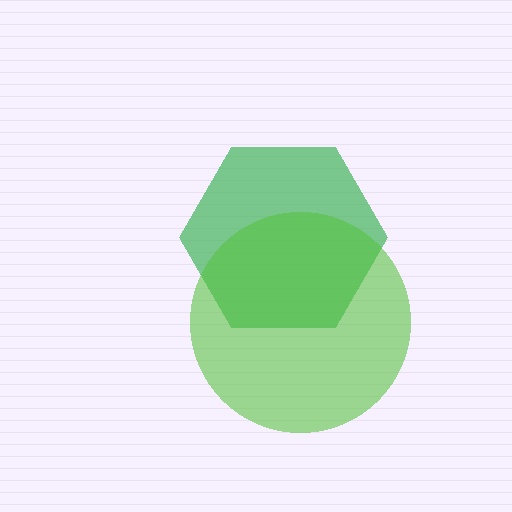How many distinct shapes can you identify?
There are 2 distinct shapes: a green hexagon, a lime circle.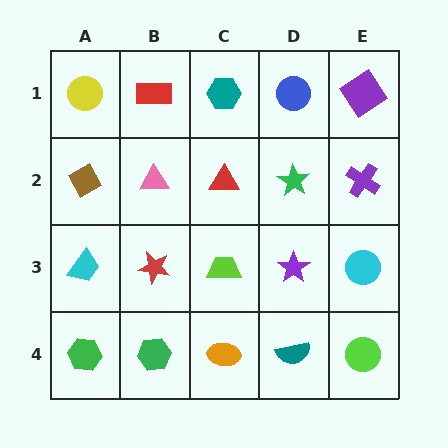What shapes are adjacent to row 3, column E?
A purple cross (row 2, column E), a lime circle (row 4, column E), a purple star (row 3, column D).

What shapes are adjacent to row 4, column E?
A cyan circle (row 3, column E), a teal semicircle (row 4, column D).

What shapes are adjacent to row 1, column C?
A red triangle (row 2, column C), a red rectangle (row 1, column B), a blue circle (row 1, column D).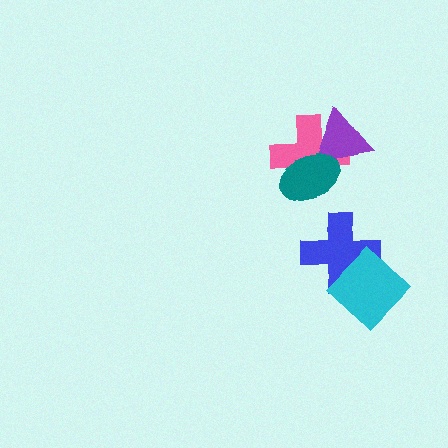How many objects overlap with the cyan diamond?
1 object overlaps with the cyan diamond.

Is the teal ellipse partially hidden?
No, no other shape covers it.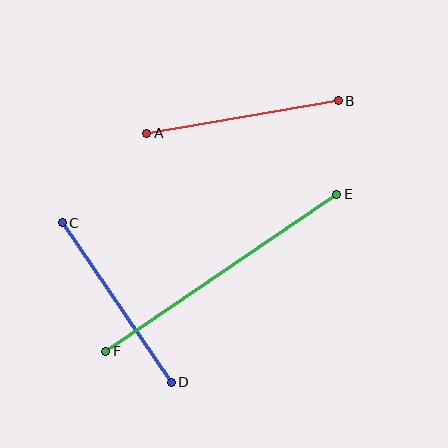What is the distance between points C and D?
The distance is approximately 193 pixels.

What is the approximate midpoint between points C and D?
The midpoint is at approximately (117, 303) pixels.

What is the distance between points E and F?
The distance is approximately 279 pixels.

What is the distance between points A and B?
The distance is approximately 194 pixels.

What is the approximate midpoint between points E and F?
The midpoint is at approximately (221, 273) pixels.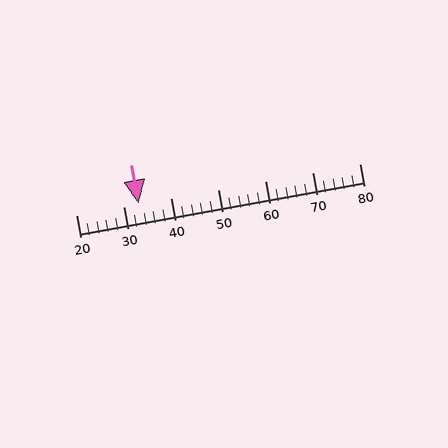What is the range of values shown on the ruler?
The ruler shows values from 20 to 80.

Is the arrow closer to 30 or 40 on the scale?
The arrow is closer to 30.